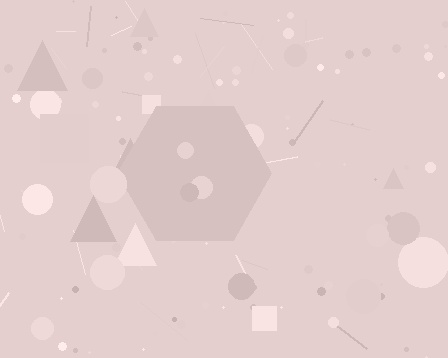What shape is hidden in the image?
A hexagon is hidden in the image.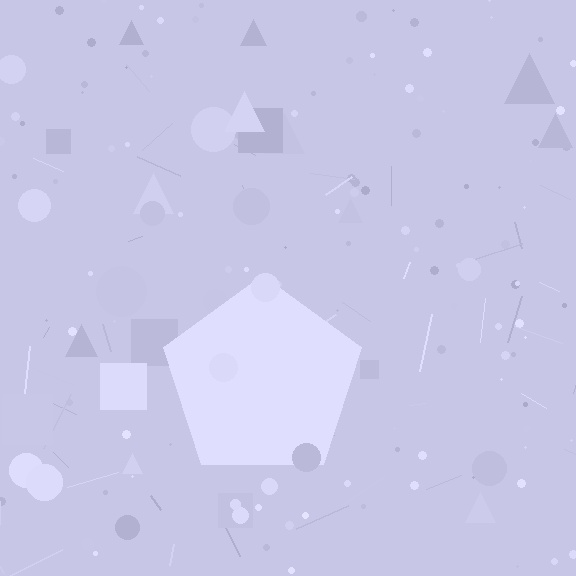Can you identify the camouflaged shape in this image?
The camouflaged shape is a pentagon.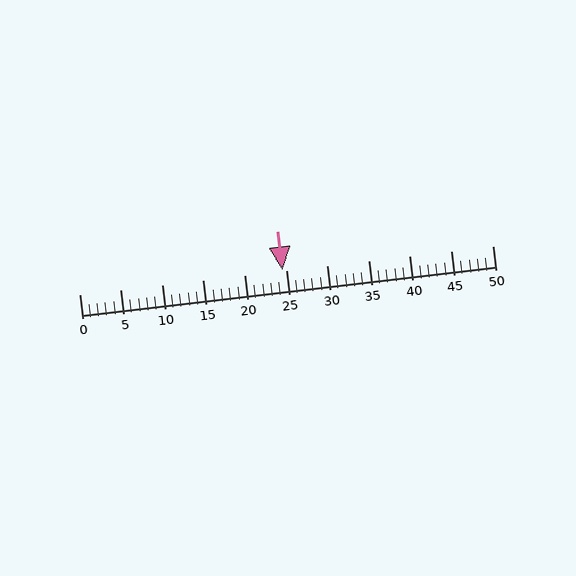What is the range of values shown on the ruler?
The ruler shows values from 0 to 50.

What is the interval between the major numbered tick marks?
The major tick marks are spaced 5 units apart.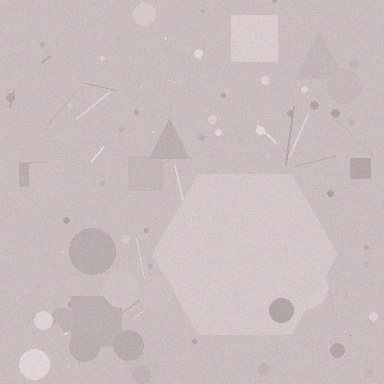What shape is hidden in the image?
A hexagon is hidden in the image.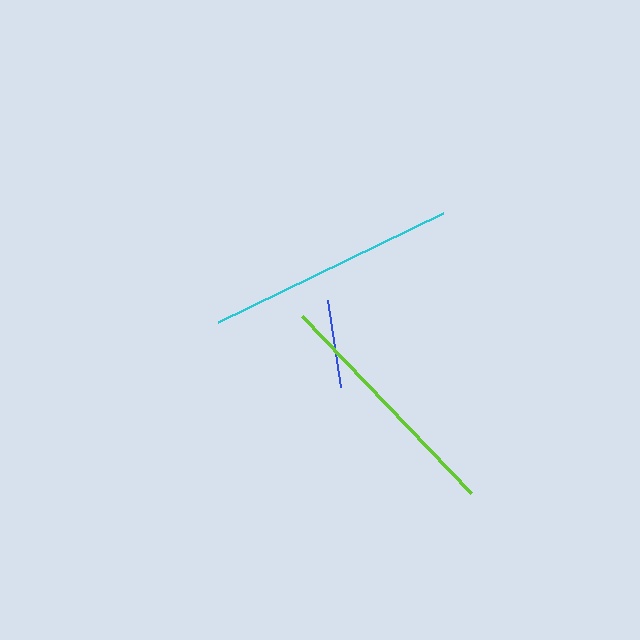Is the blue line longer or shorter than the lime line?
The lime line is longer than the blue line.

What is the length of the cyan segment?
The cyan segment is approximately 250 pixels long.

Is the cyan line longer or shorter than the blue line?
The cyan line is longer than the blue line.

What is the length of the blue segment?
The blue segment is approximately 89 pixels long.